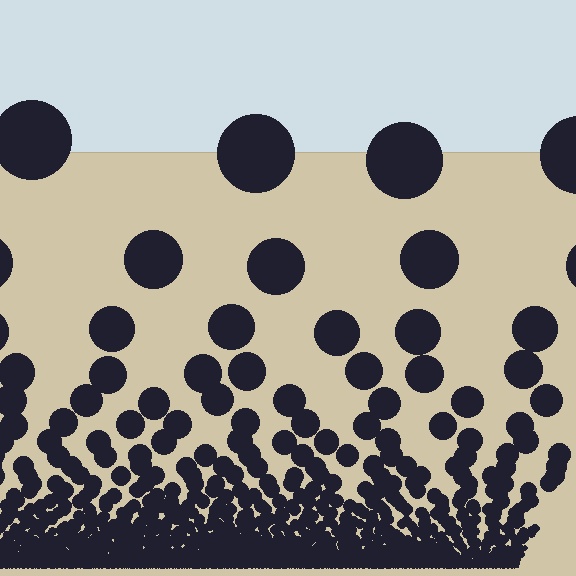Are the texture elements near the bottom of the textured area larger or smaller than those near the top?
Smaller. The gradient is inverted — elements near the bottom are smaller and denser.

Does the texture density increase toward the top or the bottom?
Density increases toward the bottom.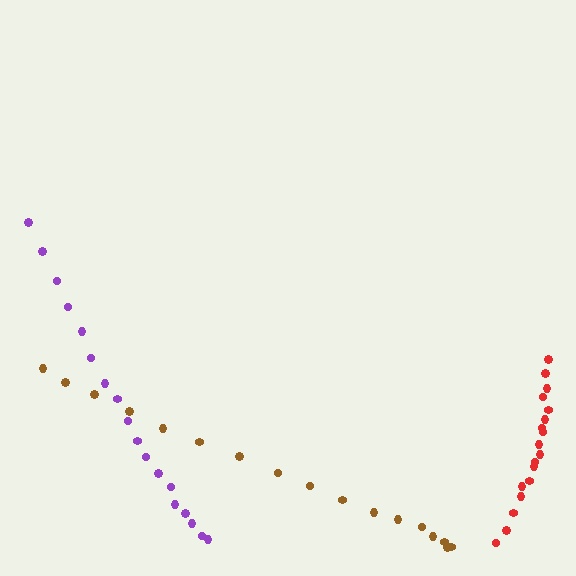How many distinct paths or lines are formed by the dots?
There are 3 distinct paths.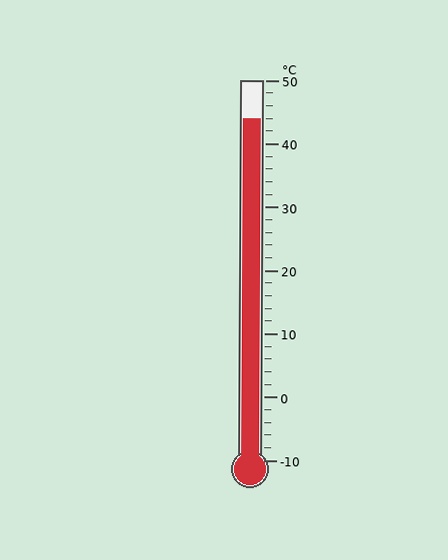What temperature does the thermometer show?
The thermometer shows approximately 44°C.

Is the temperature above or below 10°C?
The temperature is above 10°C.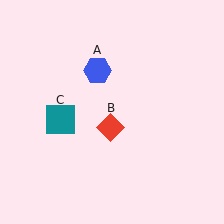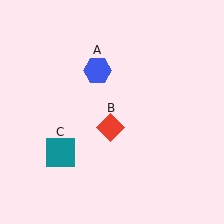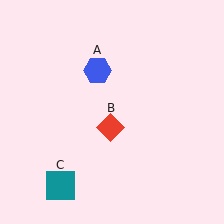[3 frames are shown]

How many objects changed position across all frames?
1 object changed position: teal square (object C).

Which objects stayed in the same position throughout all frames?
Blue hexagon (object A) and red diamond (object B) remained stationary.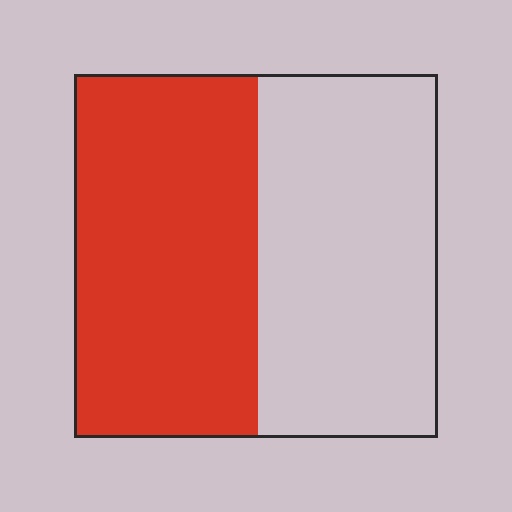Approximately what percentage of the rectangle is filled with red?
Approximately 50%.